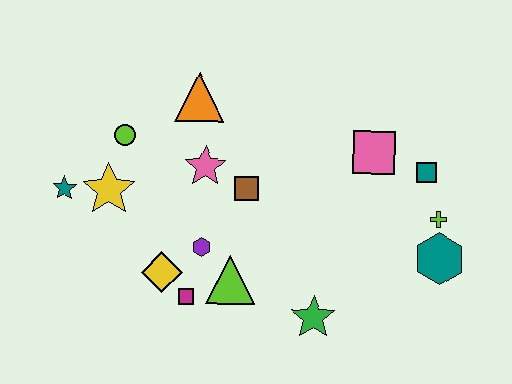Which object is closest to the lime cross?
The teal hexagon is closest to the lime cross.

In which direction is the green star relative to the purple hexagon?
The green star is to the right of the purple hexagon.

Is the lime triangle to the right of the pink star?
Yes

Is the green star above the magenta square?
No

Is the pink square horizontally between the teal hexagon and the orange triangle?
Yes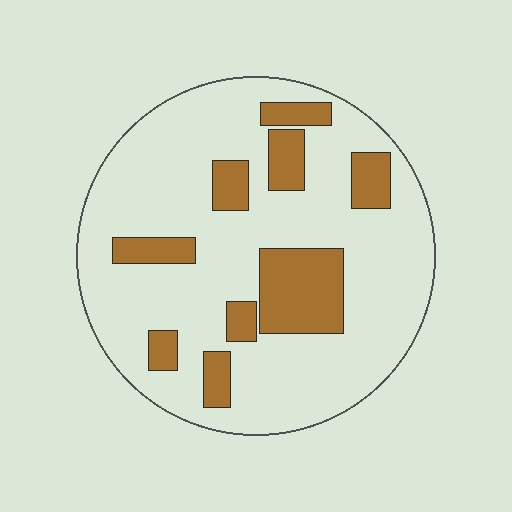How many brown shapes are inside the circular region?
9.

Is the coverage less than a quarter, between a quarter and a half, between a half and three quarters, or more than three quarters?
Less than a quarter.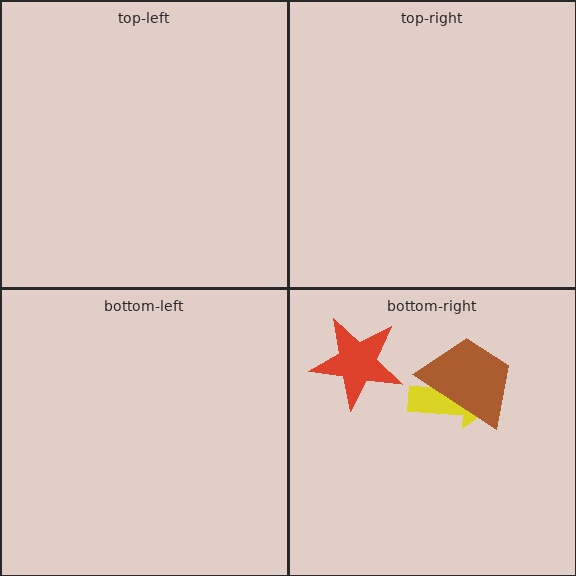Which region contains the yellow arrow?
The bottom-right region.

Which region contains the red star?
The bottom-right region.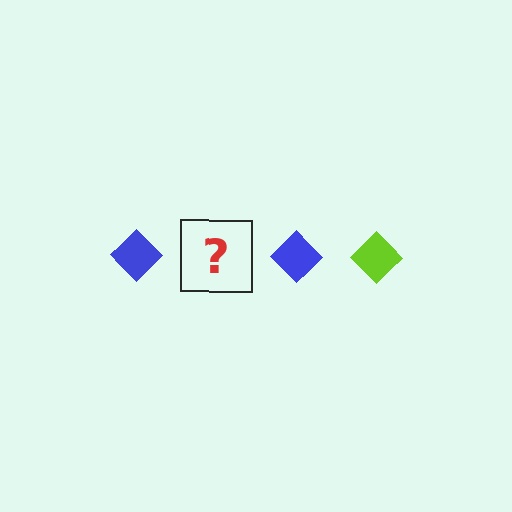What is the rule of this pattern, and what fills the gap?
The rule is that the pattern cycles through blue, lime diamonds. The gap should be filled with a lime diamond.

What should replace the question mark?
The question mark should be replaced with a lime diamond.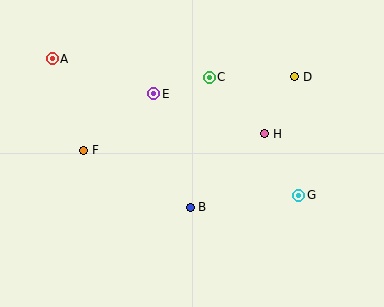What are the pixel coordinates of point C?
Point C is at (209, 77).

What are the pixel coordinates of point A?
Point A is at (52, 59).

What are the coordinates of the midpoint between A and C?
The midpoint between A and C is at (131, 68).